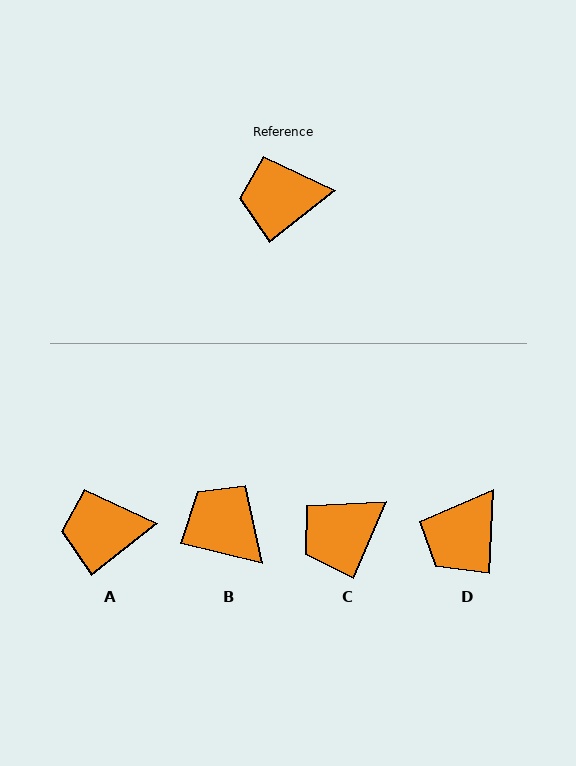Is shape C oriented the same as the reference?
No, it is off by about 28 degrees.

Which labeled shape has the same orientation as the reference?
A.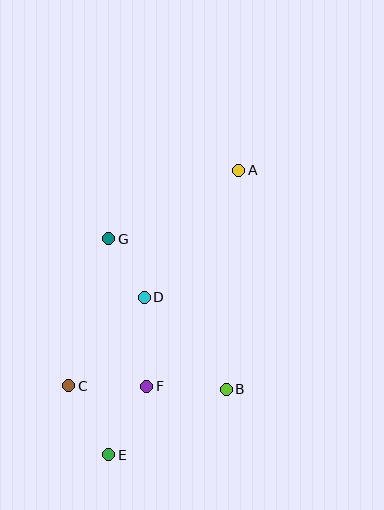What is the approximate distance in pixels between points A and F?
The distance between A and F is approximately 235 pixels.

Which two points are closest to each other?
Points D and G are closest to each other.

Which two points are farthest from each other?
Points A and E are farthest from each other.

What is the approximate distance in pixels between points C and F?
The distance between C and F is approximately 78 pixels.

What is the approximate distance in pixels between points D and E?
The distance between D and E is approximately 162 pixels.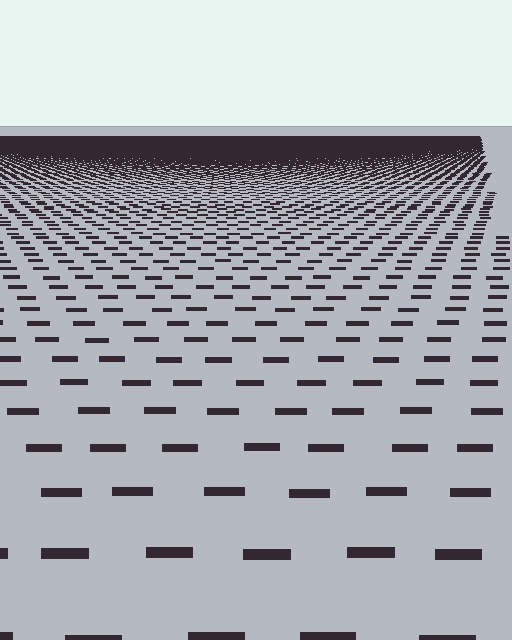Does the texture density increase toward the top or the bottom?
Density increases toward the top.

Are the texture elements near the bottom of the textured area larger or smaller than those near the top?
Larger. Near the bottom, elements are closer to the viewer and appear at a bigger on-screen size.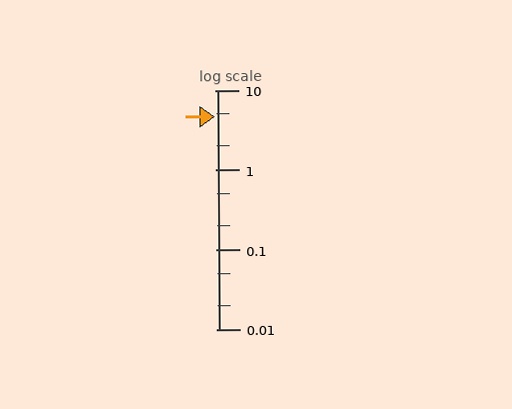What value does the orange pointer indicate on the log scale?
The pointer indicates approximately 4.6.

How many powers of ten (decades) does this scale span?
The scale spans 3 decades, from 0.01 to 10.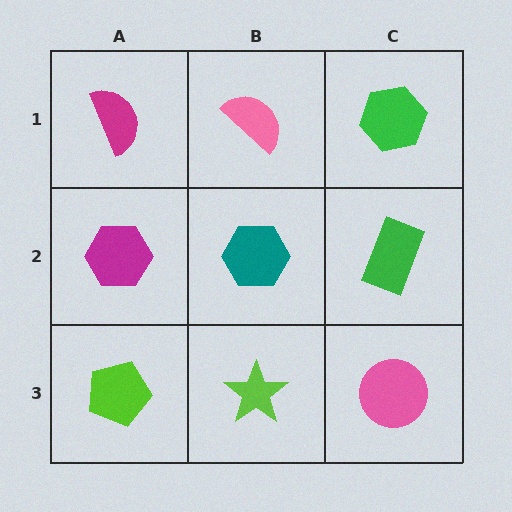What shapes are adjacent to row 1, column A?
A magenta hexagon (row 2, column A), a pink semicircle (row 1, column B).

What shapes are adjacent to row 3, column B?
A teal hexagon (row 2, column B), a lime pentagon (row 3, column A), a pink circle (row 3, column C).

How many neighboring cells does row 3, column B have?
3.